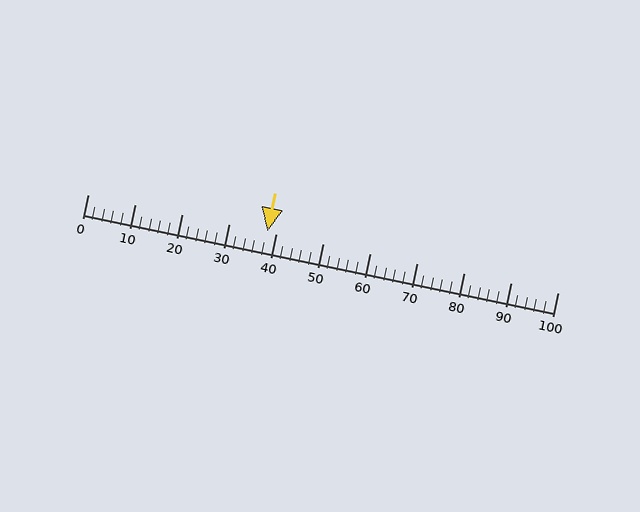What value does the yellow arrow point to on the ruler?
The yellow arrow points to approximately 38.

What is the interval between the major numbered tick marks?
The major tick marks are spaced 10 units apart.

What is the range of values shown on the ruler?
The ruler shows values from 0 to 100.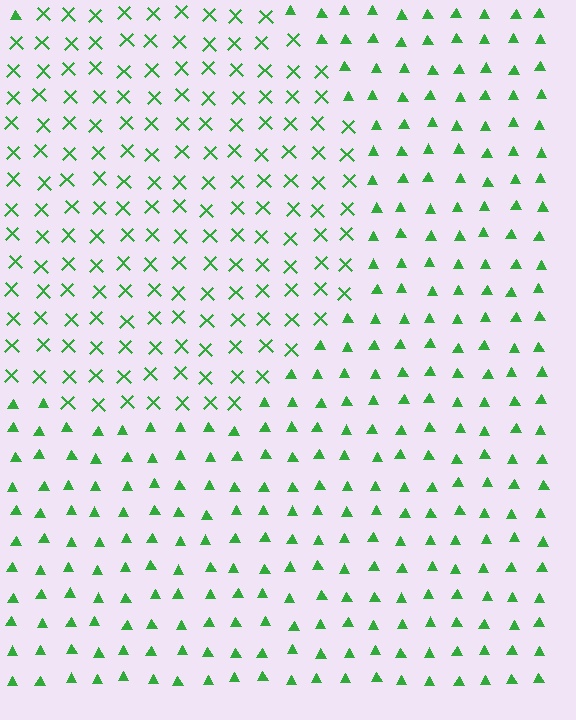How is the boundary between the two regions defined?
The boundary is defined by a change in element shape: X marks inside vs. triangles outside. All elements share the same color and spacing.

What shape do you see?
I see a circle.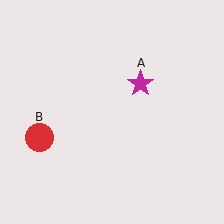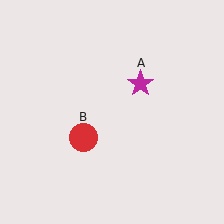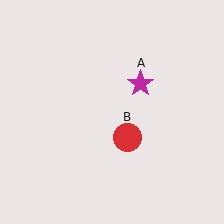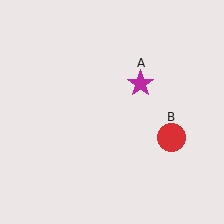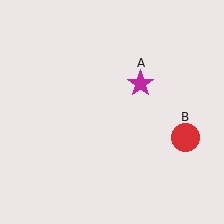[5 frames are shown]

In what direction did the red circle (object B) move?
The red circle (object B) moved right.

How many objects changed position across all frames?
1 object changed position: red circle (object B).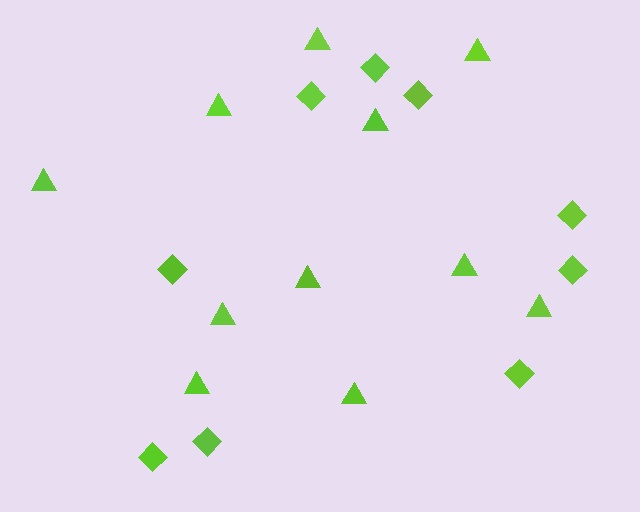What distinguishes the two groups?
There are 2 groups: one group of triangles (11) and one group of diamonds (9).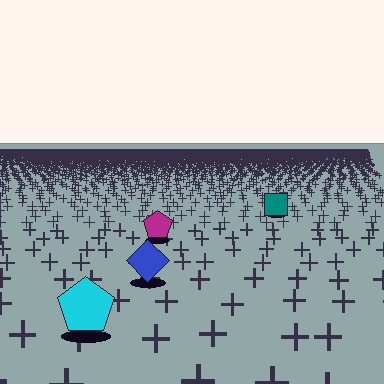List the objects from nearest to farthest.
From nearest to farthest: the cyan pentagon, the blue diamond, the magenta pentagon, the teal square.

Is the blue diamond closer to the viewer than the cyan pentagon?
No. The cyan pentagon is closer — you can tell from the texture gradient: the ground texture is coarser near it.